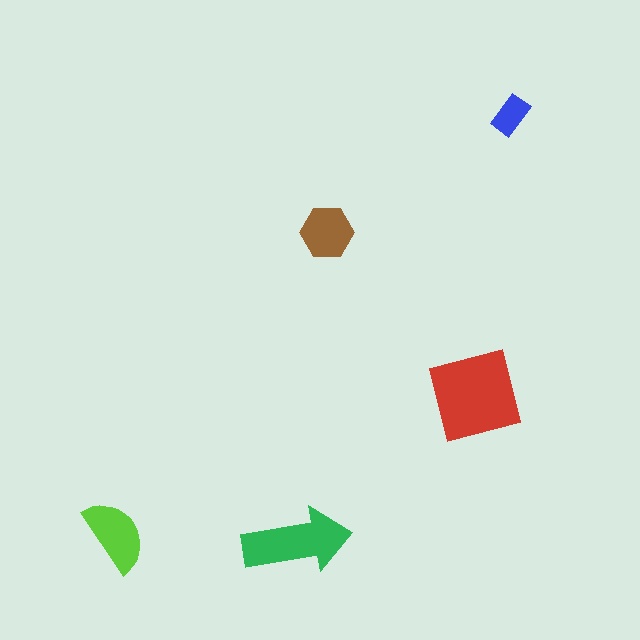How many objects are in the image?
There are 5 objects in the image.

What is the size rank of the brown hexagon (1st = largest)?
4th.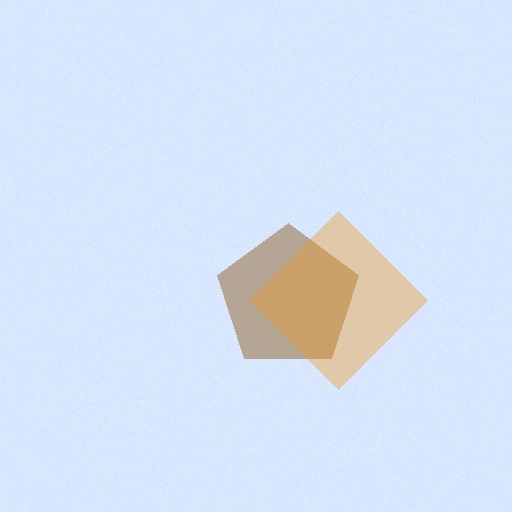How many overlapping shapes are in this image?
There are 2 overlapping shapes in the image.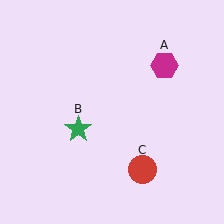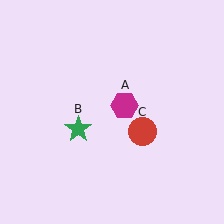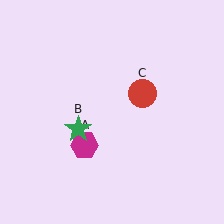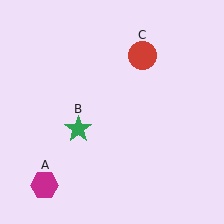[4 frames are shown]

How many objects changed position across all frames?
2 objects changed position: magenta hexagon (object A), red circle (object C).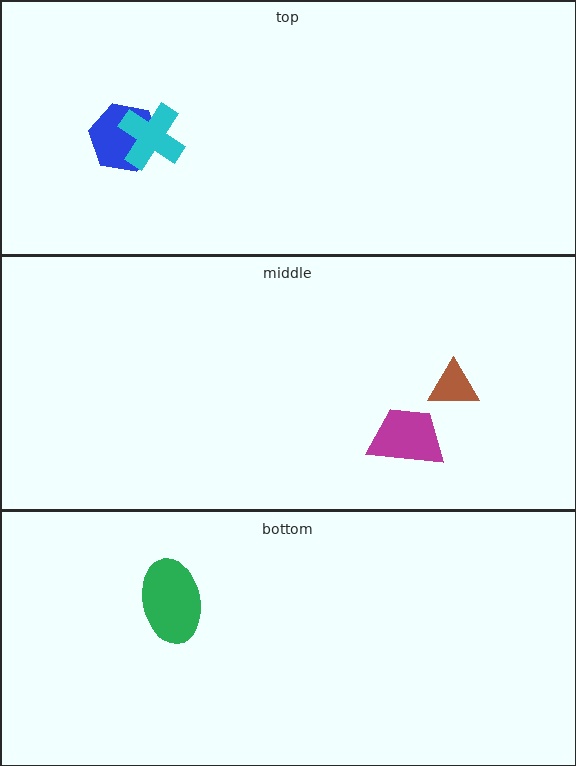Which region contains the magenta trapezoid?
The middle region.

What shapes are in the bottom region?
The green ellipse.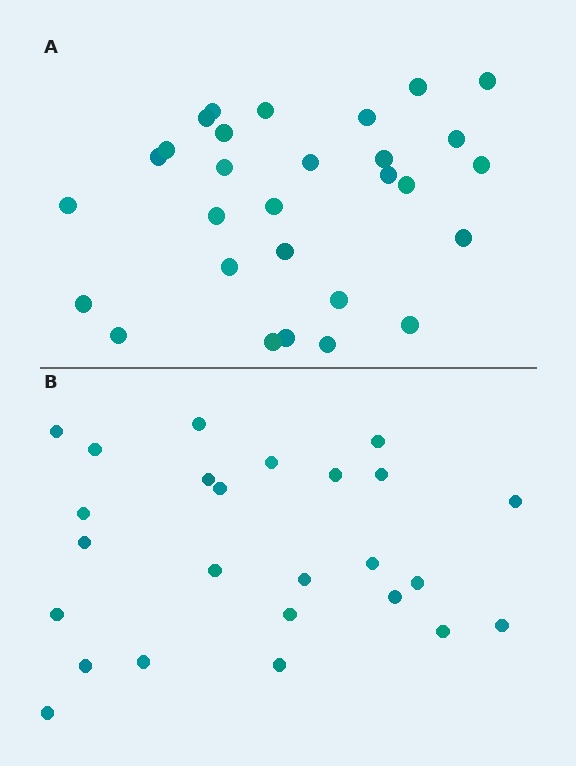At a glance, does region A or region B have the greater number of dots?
Region A (the top region) has more dots.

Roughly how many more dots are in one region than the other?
Region A has about 4 more dots than region B.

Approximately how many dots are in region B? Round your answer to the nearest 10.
About 20 dots. (The exact count is 25, which rounds to 20.)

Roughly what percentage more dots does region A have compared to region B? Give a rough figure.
About 15% more.